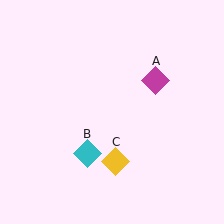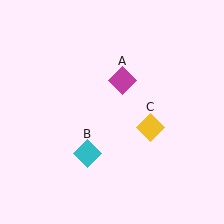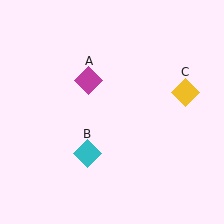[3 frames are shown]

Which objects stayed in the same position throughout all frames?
Cyan diamond (object B) remained stationary.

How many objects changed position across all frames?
2 objects changed position: magenta diamond (object A), yellow diamond (object C).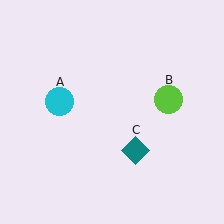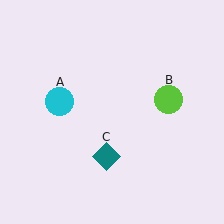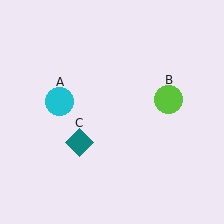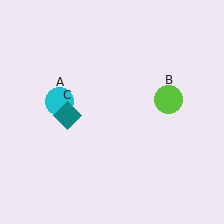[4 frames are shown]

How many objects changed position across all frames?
1 object changed position: teal diamond (object C).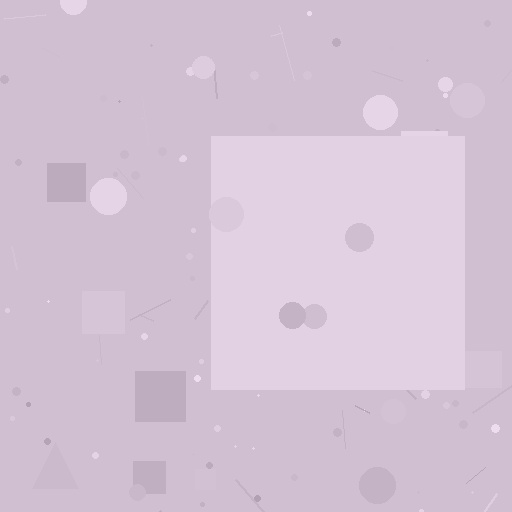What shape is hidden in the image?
A square is hidden in the image.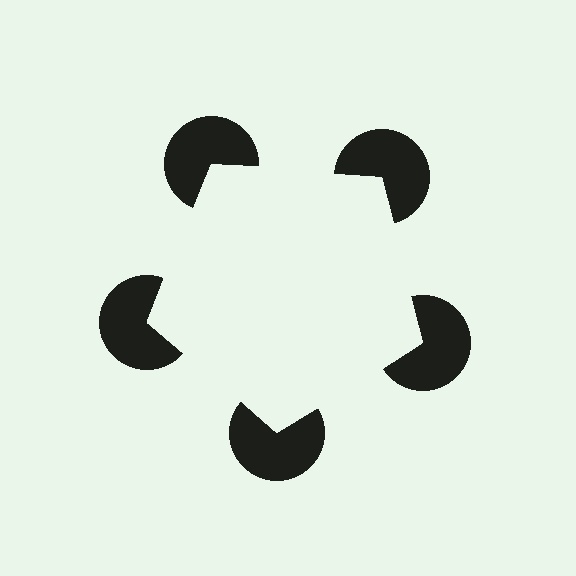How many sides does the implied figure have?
5 sides.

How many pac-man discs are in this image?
There are 5 — one at each vertex of the illusory pentagon.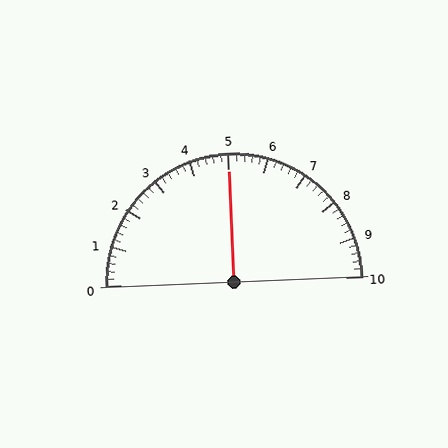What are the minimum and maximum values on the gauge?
The gauge ranges from 0 to 10.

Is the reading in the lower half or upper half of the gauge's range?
The reading is in the upper half of the range (0 to 10).